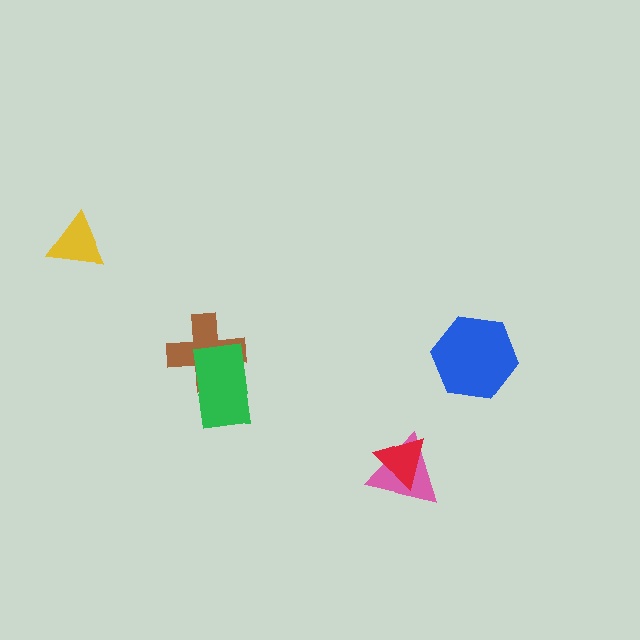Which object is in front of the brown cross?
The green rectangle is in front of the brown cross.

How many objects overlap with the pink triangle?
1 object overlaps with the pink triangle.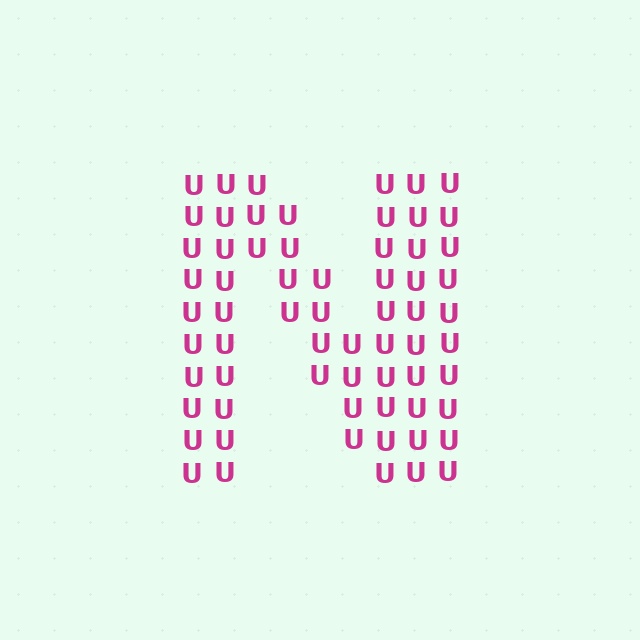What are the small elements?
The small elements are letter U's.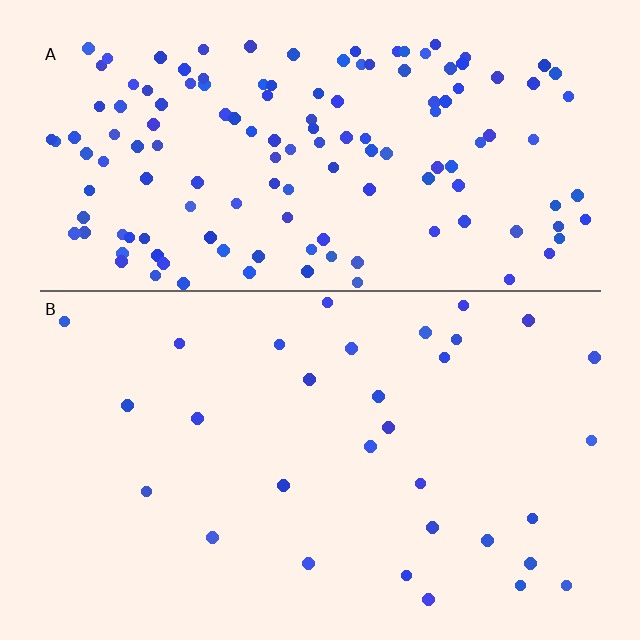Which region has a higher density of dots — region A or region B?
A (the top).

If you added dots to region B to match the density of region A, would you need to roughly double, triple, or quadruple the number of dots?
Approximately quadruple.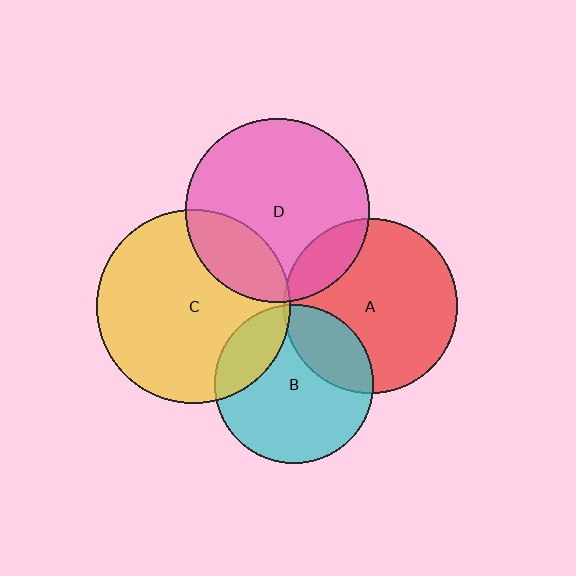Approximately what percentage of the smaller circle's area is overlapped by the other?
Approximately 25%.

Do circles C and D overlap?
Yes.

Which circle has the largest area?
Circle C (yellow).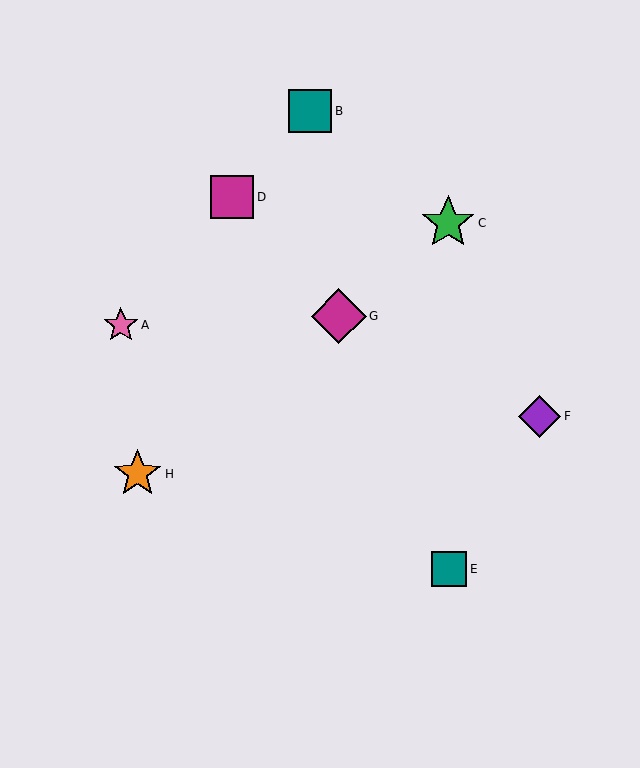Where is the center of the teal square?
The center of the teal square is at (310, 111).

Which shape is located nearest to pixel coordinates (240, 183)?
The magenta square (labeled D) at (232, 197) is nearest to that location.